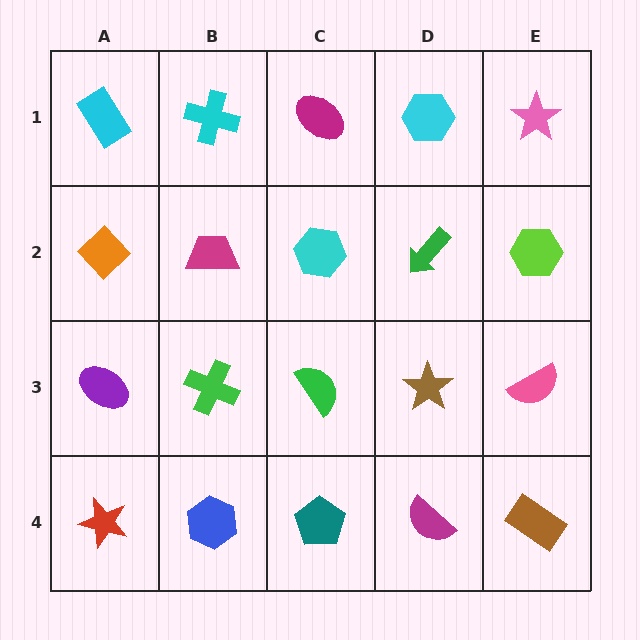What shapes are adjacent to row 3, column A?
An orange diamond (row 2, column A), a red star (row 4, column A), a green cross (row 3, column B).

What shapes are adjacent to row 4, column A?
A purple ellipse (row 3, column A), a blue hexagon (row 4, column B).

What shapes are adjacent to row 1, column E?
A lime hexagon (row 2, column E), a cyan hexagon (row 1, column D).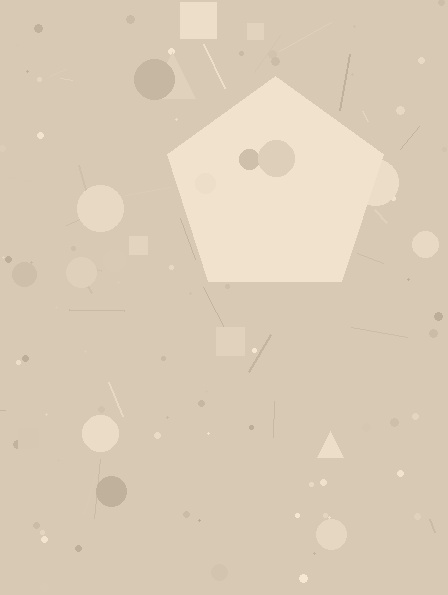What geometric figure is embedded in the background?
A pentagon is embedded in the background.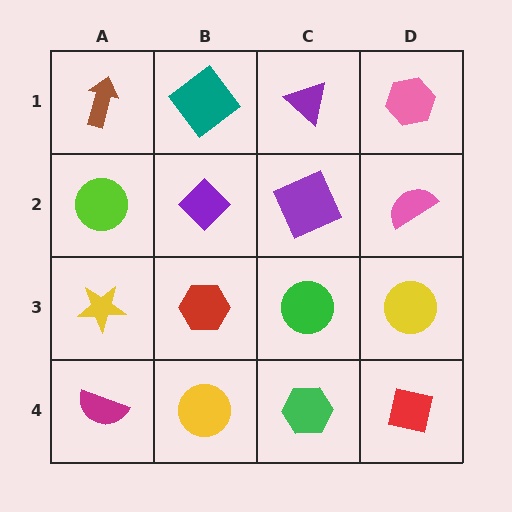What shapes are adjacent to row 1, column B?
A purple diamond (row 2, column B), a brown arrow (row 1, column A), a purple triangle (row 1, column C).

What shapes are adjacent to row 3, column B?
A purple diamond (row 2, column B), a yellow circle (row 4, column B), a yellow star (row 3, column A), a green circle (row 3, column C).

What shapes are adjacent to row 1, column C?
A purple square (row 2, column C), a teal diamond (row 1, column B), a pink hexagon (row 1, column D).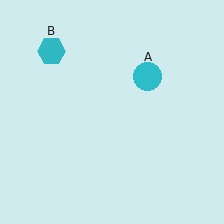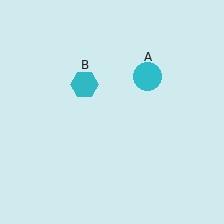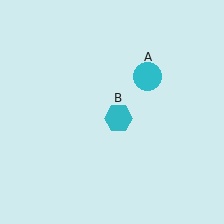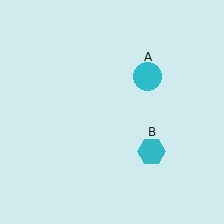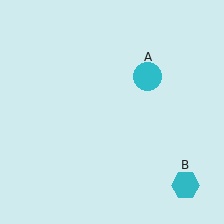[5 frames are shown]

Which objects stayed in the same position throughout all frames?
Cyan circle (object A) remained stationary.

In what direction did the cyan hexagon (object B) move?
The cyan hexagon (object B) moved down and to the right.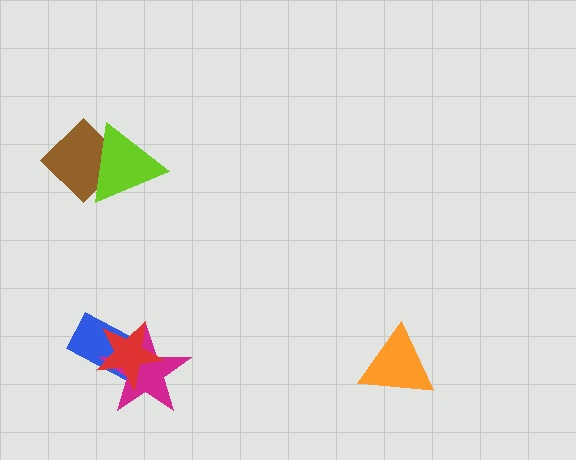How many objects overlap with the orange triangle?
0 objects overlap with the orange triangle.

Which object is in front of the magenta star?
The red star is in front of the magenta star.